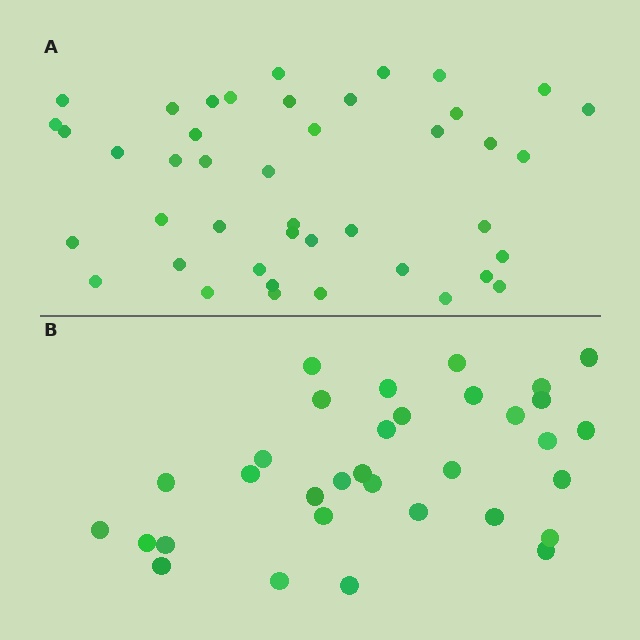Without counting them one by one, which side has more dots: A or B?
Region A (the top region) has more dots.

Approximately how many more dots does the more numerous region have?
Region A has roughly 10 or so more dots than region B.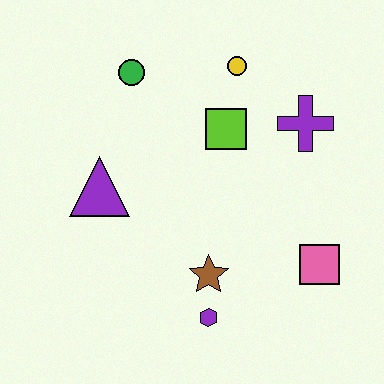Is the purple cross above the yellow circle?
No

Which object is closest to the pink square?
The brown star is closest to the pink square.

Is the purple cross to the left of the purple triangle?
No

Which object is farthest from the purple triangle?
The pink square is farthest from the purple triangle.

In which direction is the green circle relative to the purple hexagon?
The green circle is above the purple hexagon.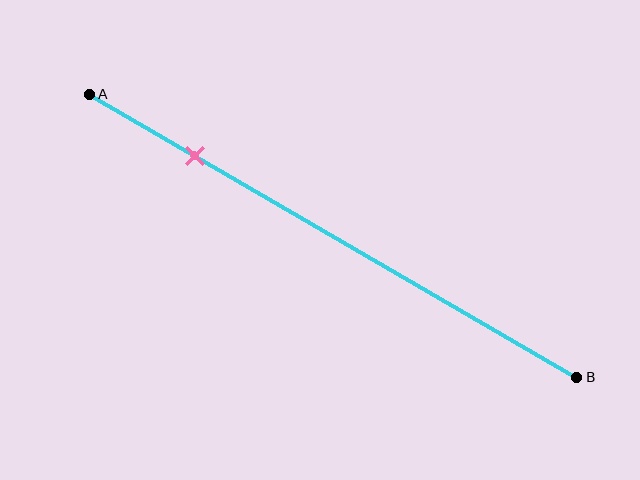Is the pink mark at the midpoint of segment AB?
No, the mark is at about 20% from A, not at the 50% midpoint.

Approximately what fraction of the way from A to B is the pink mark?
The pink mark is approximately 20% of the way from A to B.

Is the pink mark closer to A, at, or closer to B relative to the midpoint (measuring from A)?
The pink mark is closer to point A than the midpoint of segment AB.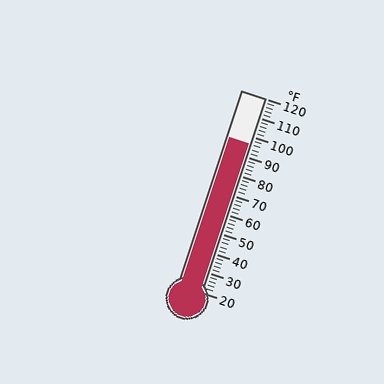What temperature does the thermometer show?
The thermometer shows approximately 96°F.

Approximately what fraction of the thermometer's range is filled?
The thermometer is filled to approximately 75% of its range.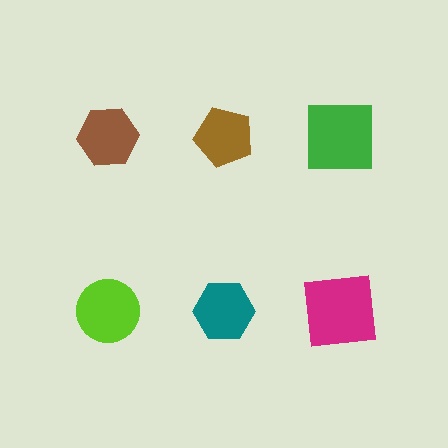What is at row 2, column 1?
A lime circle.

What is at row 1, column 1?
A brown hexagon.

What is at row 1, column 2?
A brown pentagon.